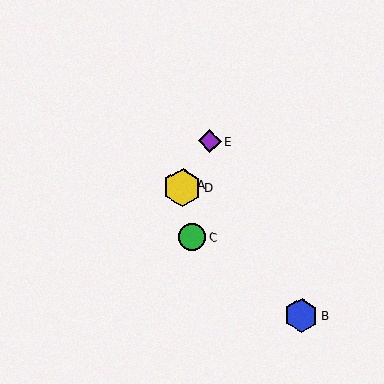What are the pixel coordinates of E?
Object E is at (210, 141).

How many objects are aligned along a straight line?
3 objects (A, D, E) are aligned along a straight line.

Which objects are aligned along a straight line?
Objects A, D, E are aligned along a straight line.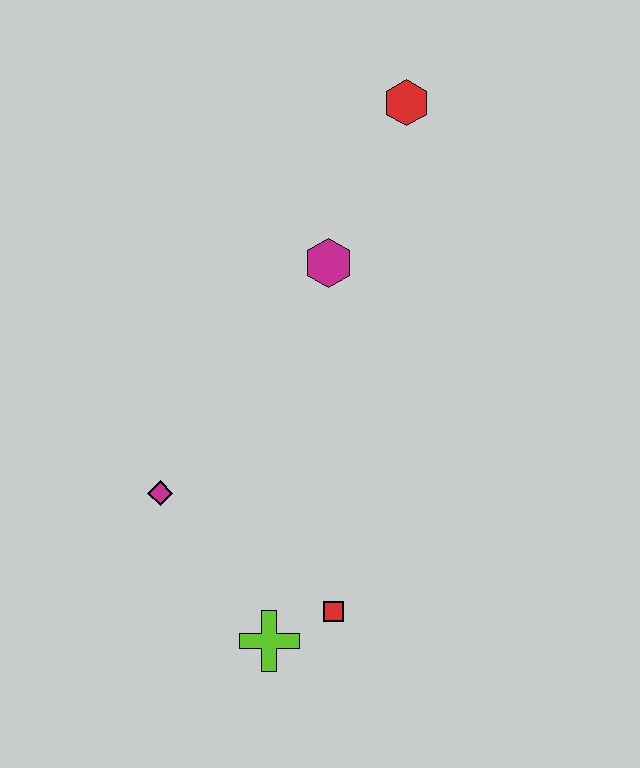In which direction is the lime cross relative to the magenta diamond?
The lime cross is below the magenta diamond.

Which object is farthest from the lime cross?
The red hexagon is farthest from the lime cross.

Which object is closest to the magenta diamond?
The lime cross is closest to the magenta diamond.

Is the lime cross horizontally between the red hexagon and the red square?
No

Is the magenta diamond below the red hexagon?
Yes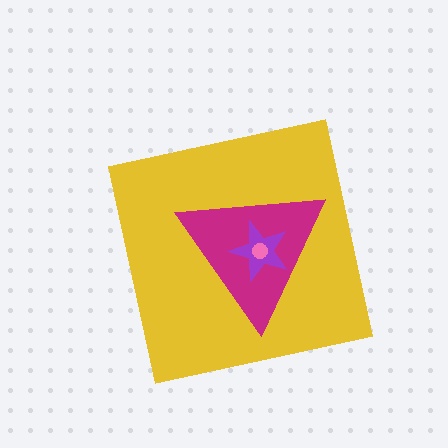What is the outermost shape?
The yellow square.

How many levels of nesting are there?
4.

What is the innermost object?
The pink circle.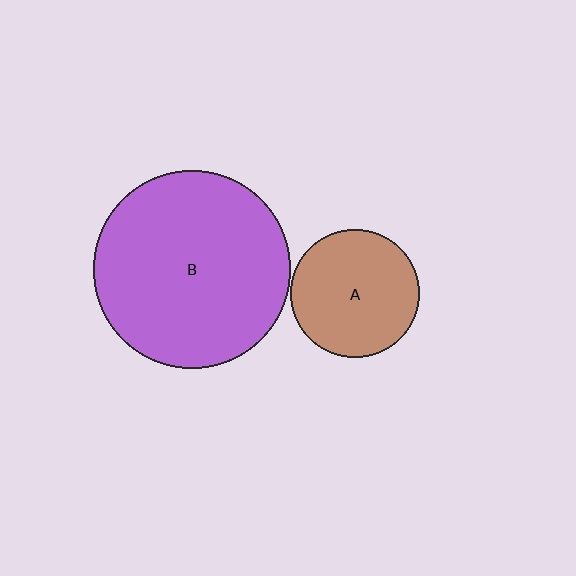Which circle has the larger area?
Circle B (purple).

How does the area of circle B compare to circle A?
Approximately 2.3 times.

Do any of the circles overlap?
No, none of the circles overlap.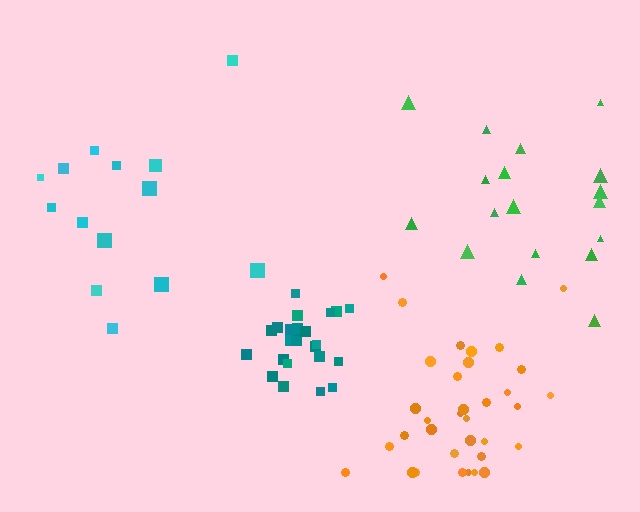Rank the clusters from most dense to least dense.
teal, orange, green, cyan.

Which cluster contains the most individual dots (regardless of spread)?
Orange (34).